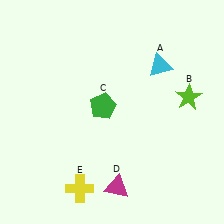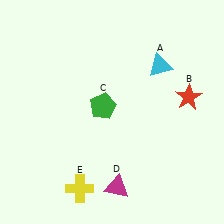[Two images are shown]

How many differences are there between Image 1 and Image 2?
There is 1 difference between the two images.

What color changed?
The star (B) changed from lime in Image 1 to red in Image 2.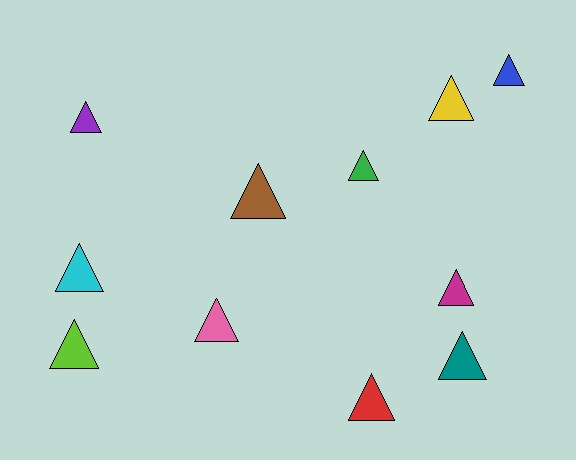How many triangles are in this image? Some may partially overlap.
There are 11 triangles.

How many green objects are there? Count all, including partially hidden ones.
There is 1 green object.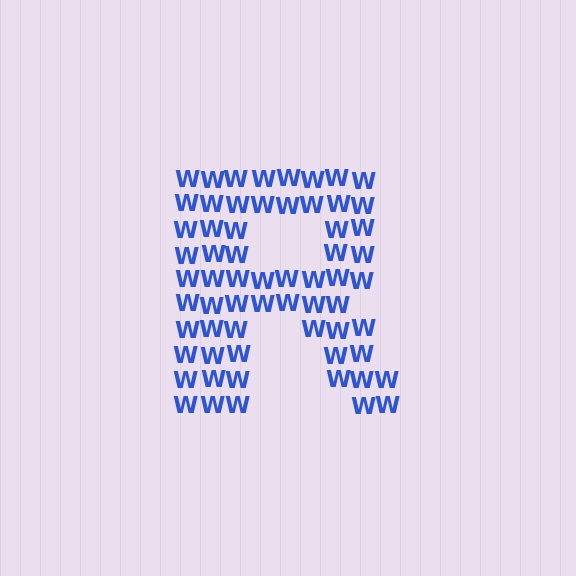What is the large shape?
The large shape is the letter R.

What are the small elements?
The small elements are letter W's.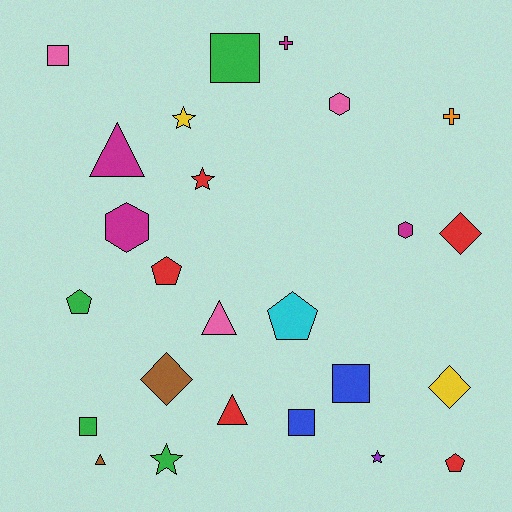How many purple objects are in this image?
There is 1 purple object.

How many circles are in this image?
There are no circles.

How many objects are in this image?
There are 25 objects.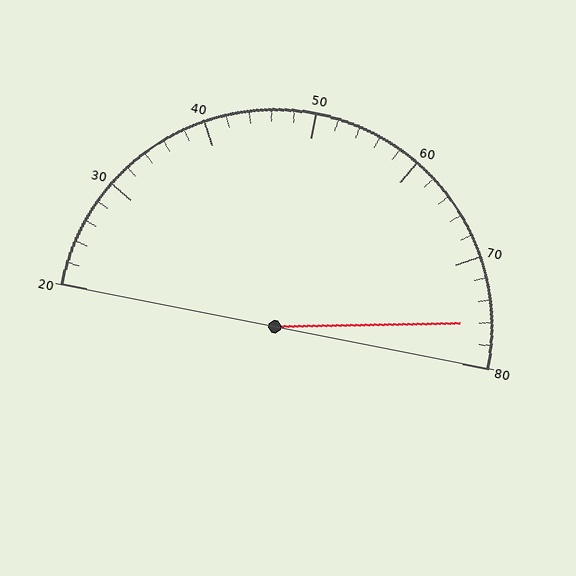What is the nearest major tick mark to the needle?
The nearest major tick mark is 80.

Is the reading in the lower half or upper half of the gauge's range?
The reading is in the upper half of the range (20 to 80).